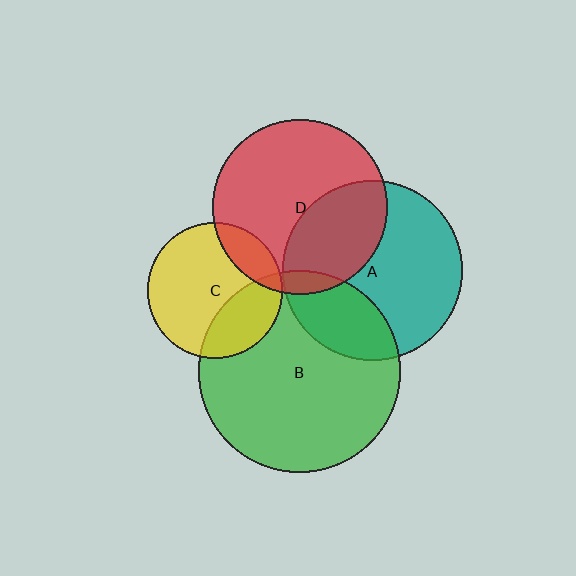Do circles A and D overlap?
Yes.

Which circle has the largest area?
Circle B (green).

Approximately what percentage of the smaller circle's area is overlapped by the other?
Approximately 35%.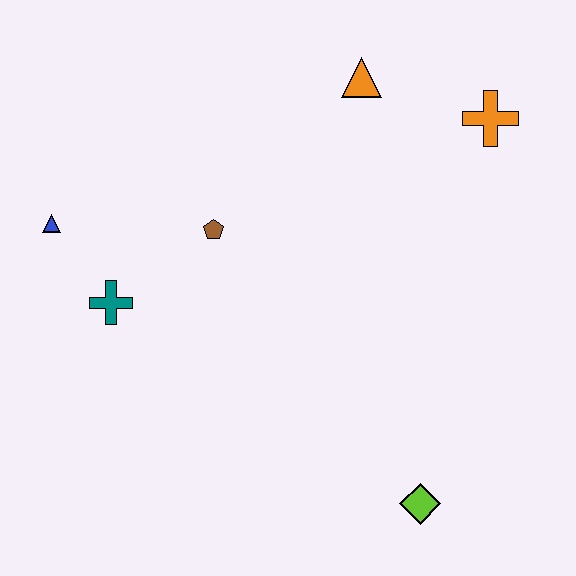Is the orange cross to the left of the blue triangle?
No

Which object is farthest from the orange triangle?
The lime diamond is farthest from the orange triangle.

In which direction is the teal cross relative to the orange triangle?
The teal cross is to the left of the orange triangle.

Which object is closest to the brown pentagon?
The teal cross is closest to the brown pentagon.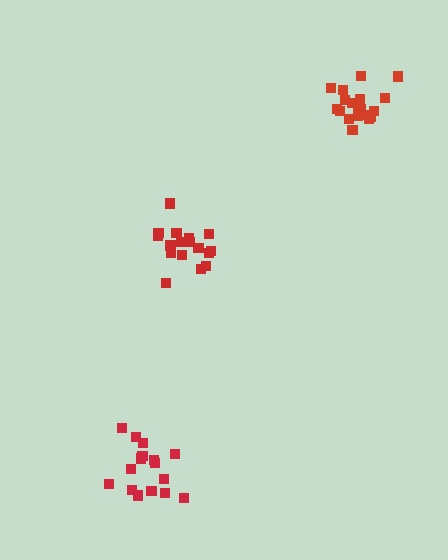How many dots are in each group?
Group 1: 17 dots, Group 2: 19 dots, Group 3: 16 dots (52 total).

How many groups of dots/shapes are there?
There are 3 groups.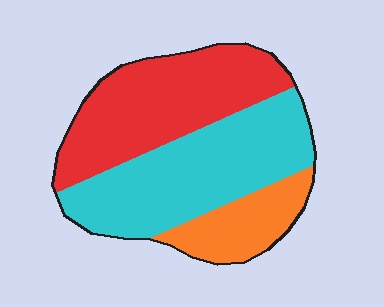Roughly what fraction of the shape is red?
Red takes up about two fifths (2/5) of the shape.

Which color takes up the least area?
Orange, at roughly 15%.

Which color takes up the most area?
Cyan, at roughly 45%.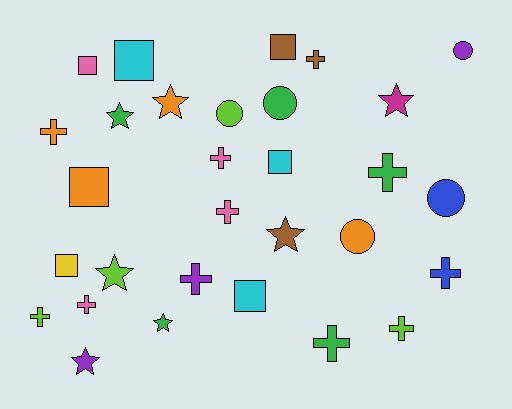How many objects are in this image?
There are 30 objects.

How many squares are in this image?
There are 7 squares.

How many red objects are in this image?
There are no red objects.